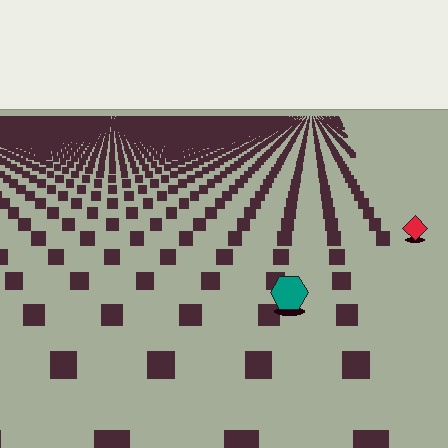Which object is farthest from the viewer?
The red diamond is farthest from the viewer. It appears smaller and the ground texture around it is denser.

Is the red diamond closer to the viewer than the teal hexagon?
No. The teal hexagon is closer — you can tell from the texture gradient: the ground texture is coarser near it.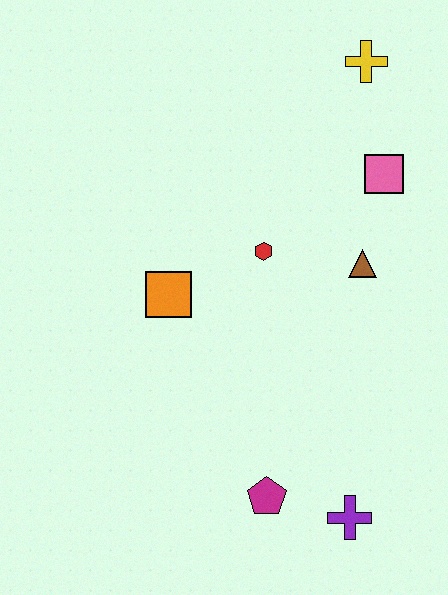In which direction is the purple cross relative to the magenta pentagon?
The purple cross is to the right of the magenta pentagon.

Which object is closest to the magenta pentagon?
The purple cross is closest to the magenta pentagon.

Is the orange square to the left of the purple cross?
Yes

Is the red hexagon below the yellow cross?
Yes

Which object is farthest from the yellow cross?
The purple cross is farthest from the yellow cross.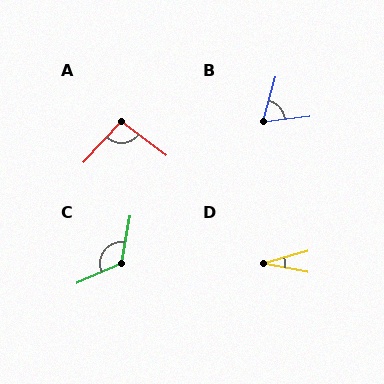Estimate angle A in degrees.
Approximately 96 degrees.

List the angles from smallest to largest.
D (27°), B (67°), A (96°), C (124°).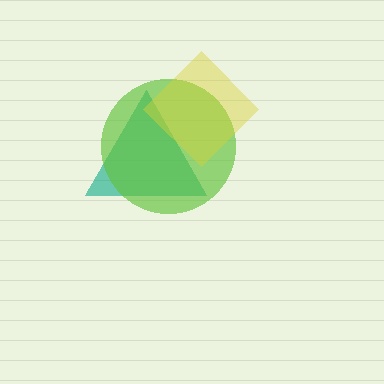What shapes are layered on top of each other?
The layered shapes are: a teal triangle, a lime circle, a yellow diamond.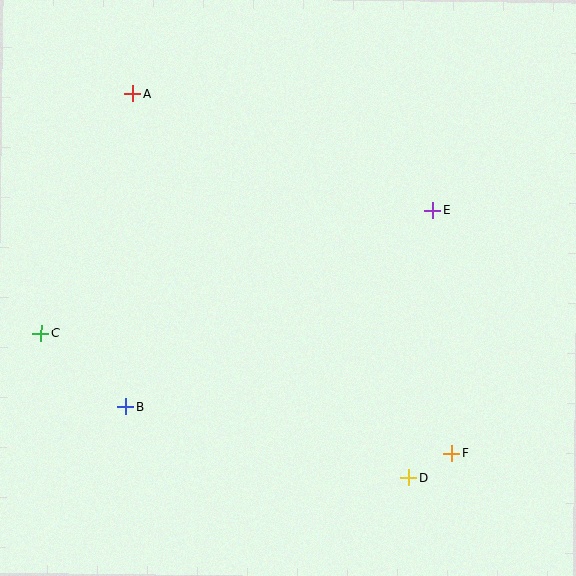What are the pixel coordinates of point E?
Point E is at (433, 210).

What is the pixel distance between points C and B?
The distance between C and B is 112 pixels.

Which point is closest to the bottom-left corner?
Point B is closest to the bottom-left corner.